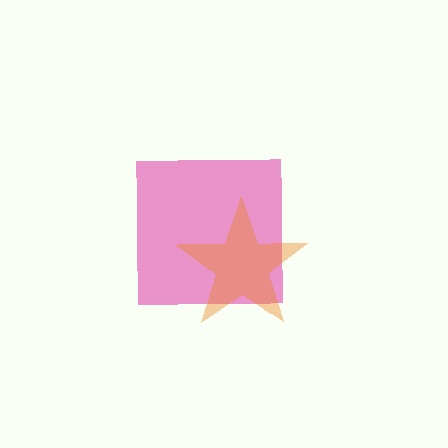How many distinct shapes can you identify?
There are 2 distinct shapes: a pink square, an orange star.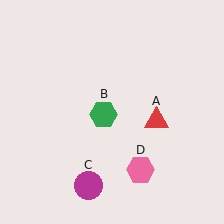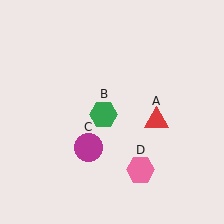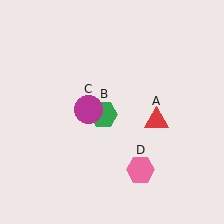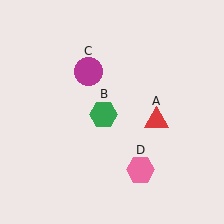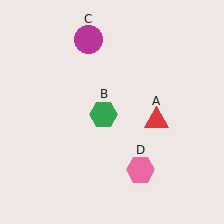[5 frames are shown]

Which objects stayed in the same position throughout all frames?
Red triangle (object A) and green hexagon (object B) and pink hexagon (object D) remained stationary.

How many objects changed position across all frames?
1 object changed position: magenta circle (object C).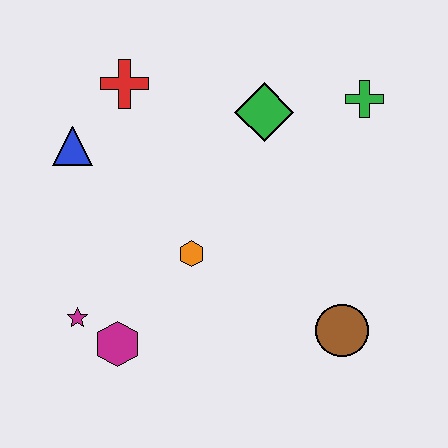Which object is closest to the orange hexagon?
The magenta hexagon is closest to the orange hexagon.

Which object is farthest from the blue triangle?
The brown circle is farthest from the blue triangle.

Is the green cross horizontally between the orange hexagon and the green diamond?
No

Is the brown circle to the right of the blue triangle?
Yes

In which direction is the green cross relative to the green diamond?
The green cross is to the right of the green diamond.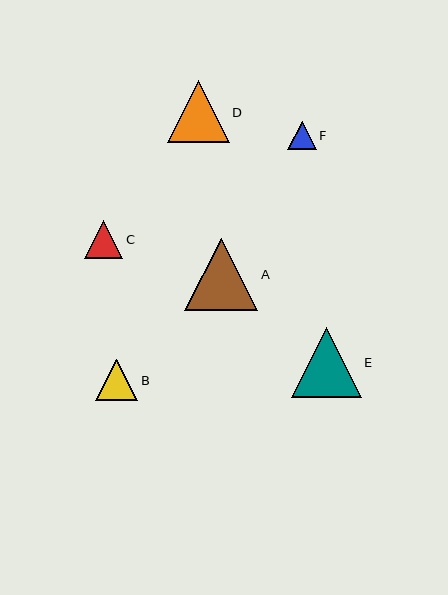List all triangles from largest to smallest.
From largest to smallest: A, E, D, B, C, F.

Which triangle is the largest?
Triangle A is the largest with a size of approximately 73 pixels.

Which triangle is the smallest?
Triangle F is the smallest with a size of approximately 29 pixels.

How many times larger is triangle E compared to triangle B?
Triangle E is approximately 1.7 times the size of triangle B.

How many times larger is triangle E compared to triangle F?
Triangle E is approximately 2.5 times the size of triangle F.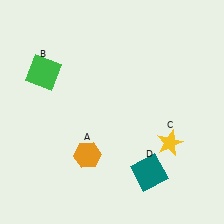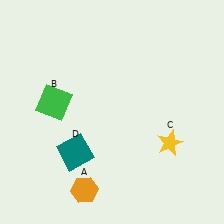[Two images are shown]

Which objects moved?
The objects that moved are: the orange hexagon (A), the green square (B), the teal square (D).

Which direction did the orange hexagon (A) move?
The orange hexagon (A) moved down.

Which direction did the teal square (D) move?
The teal square (D) moved left.